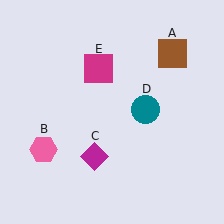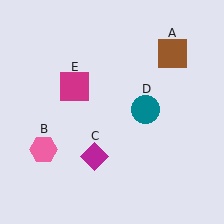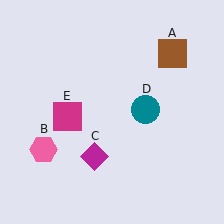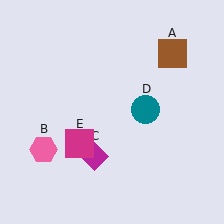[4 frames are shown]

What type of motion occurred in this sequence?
The magenta square (object E) rotated counterclockwise around the center of the scene.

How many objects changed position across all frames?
1 object changed position: magenta square (object E).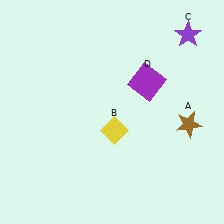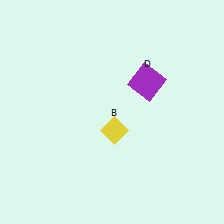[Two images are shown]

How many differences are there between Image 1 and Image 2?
There are 2 differences between the two images.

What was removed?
The purple star (C), the brown star (A) were removed in Image 2.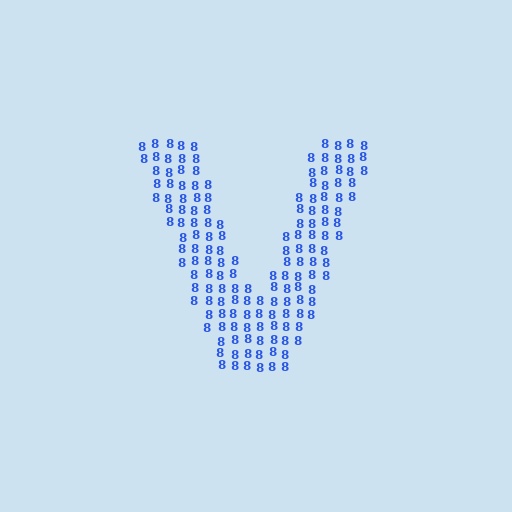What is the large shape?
The large shape is the letter V.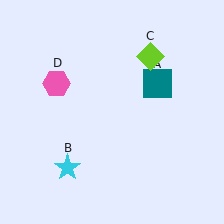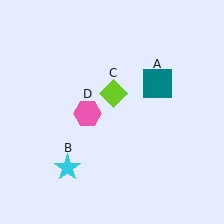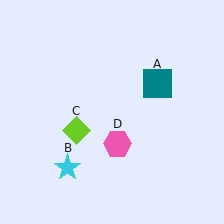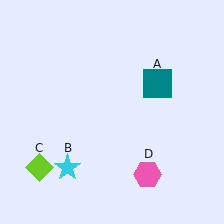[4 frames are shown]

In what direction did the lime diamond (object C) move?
The lime diamond (object C) moved down and to the left.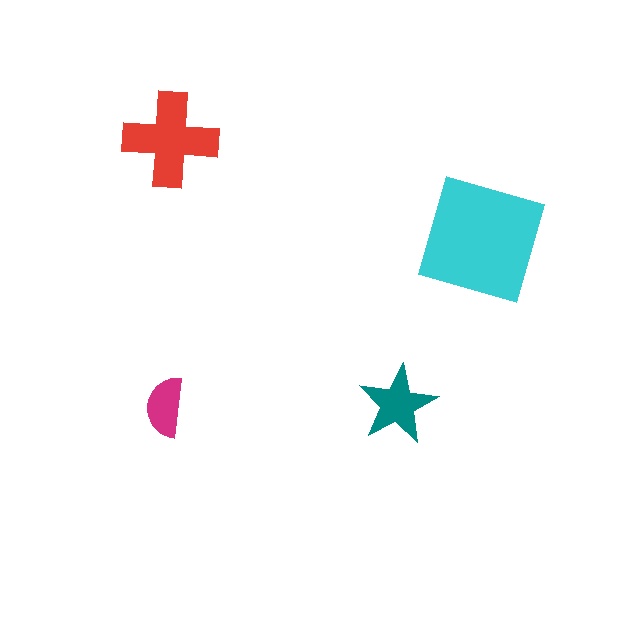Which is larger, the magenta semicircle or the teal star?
The teal star.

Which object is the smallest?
The magenta semicircle.